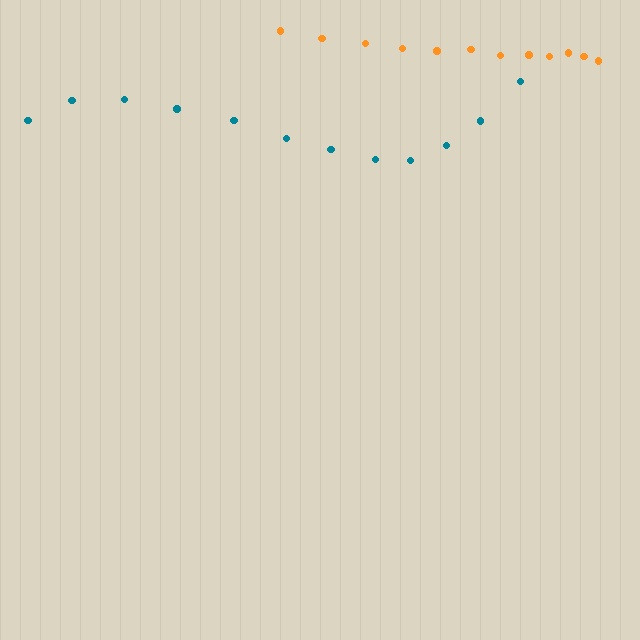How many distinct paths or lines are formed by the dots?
There are 2 distinct paths.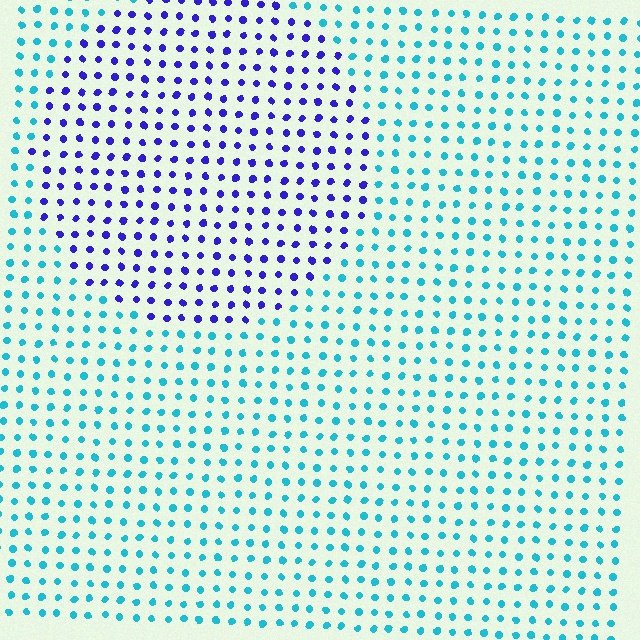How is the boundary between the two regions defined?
The boundary is defined purely by a slight shift in hue (about 60 degrees). Spacing, size, and orientation are identical on both sides.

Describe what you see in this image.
The image is filled with small cyan elements in a uniform arrangement. A circle-shaped region is visible where the elements are tinted to a slightly different hue, forming a subtle color boundary.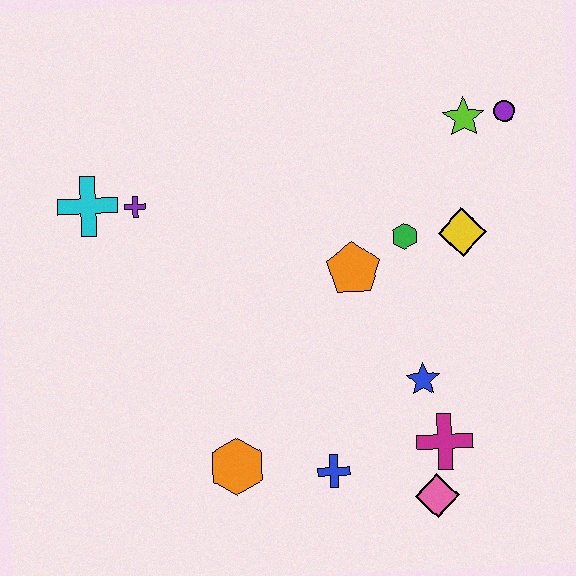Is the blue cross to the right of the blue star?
No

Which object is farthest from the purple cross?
The pink diamond is farthest from the purple cross.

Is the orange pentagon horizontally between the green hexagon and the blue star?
No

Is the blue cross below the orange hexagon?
Yes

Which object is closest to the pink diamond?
The magenta cross is closest to the pink diamond.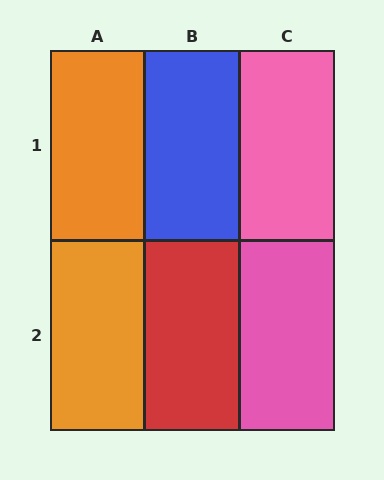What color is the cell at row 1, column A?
Orange.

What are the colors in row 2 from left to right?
Orange, red, pink.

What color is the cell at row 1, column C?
Pink.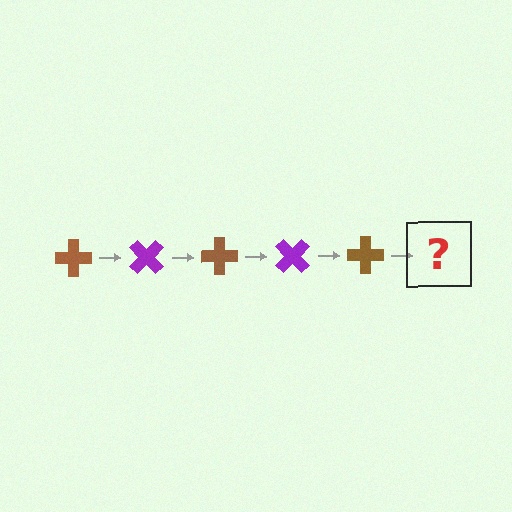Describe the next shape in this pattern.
It should be a purple cross, rotated 225 degrees from the start.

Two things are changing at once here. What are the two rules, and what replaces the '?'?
The two rules are that it rotates 45 degrees each step and the color cycles through brown and purple. The '?' should be a purple cross, rotated 225 degrees from the start.